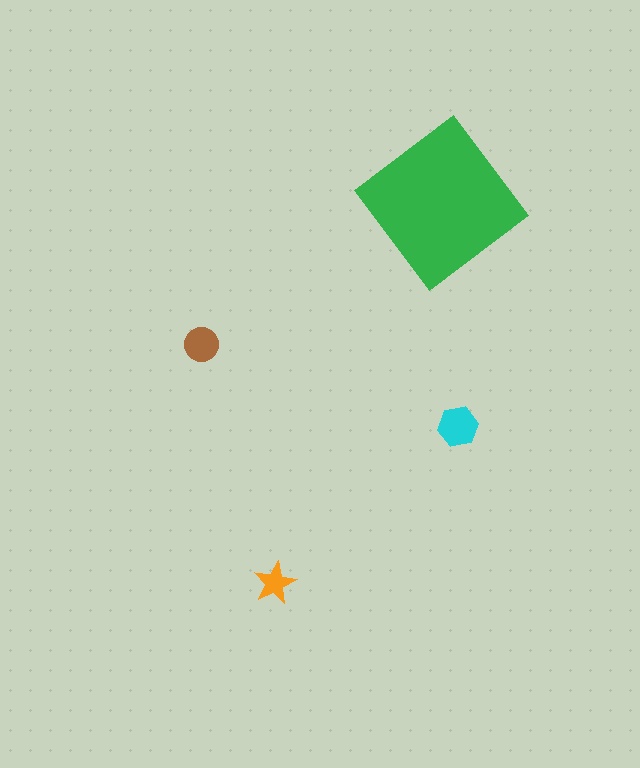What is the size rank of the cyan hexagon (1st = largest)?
2nd.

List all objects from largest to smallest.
The green diamond, the cyan hexagon, the brown circle, the orange star.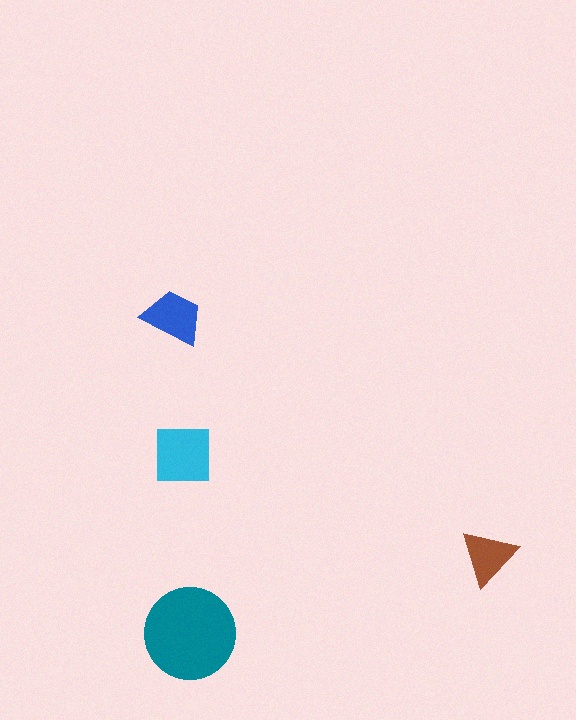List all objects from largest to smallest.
The teal circle, the cyan square, the blue trapezoid, the brown triangle.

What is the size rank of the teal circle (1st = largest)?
1st.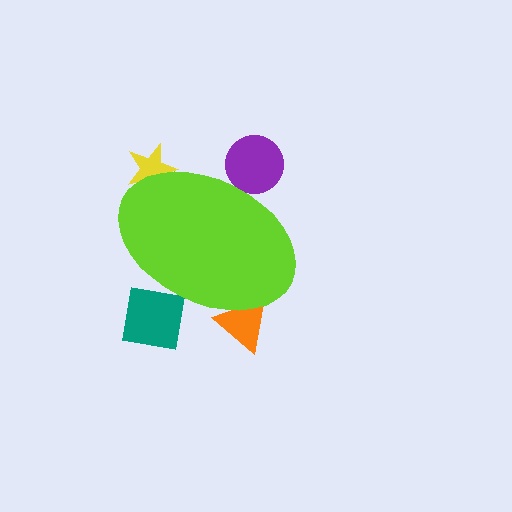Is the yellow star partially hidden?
Yes, the yellow star is partially hidden behind the lime ellipse.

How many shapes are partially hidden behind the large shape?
4 shapes are partially hidden.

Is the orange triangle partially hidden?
Yes, the orange triangle is partially hidden behind the lime ellipse.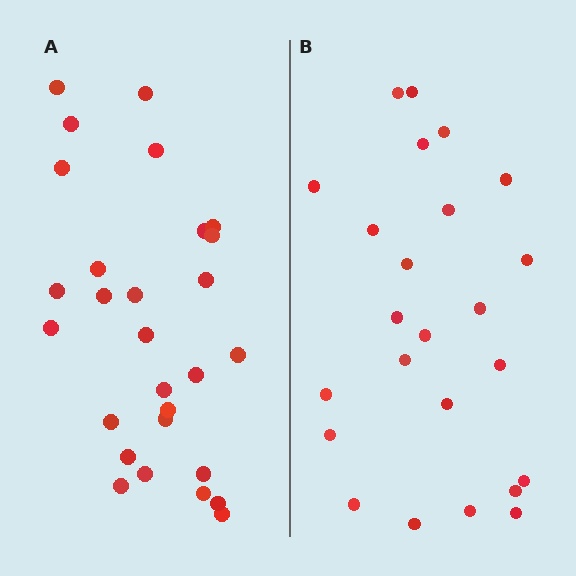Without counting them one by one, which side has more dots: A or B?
Region A (the left region) has more dots.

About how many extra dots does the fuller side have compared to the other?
Region A has about 4 more dots than region B.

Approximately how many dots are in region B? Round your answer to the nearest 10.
About 20 dots. (The exact count is 24, which rounds to 20.)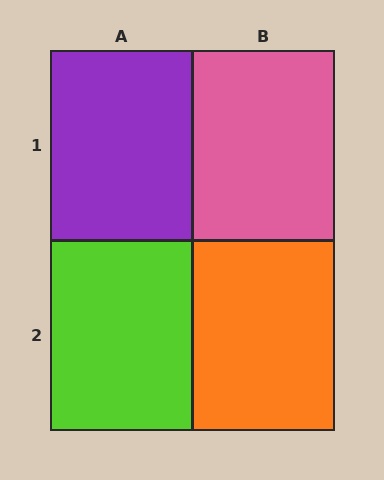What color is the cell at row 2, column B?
Orange.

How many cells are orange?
1 cell is orange.